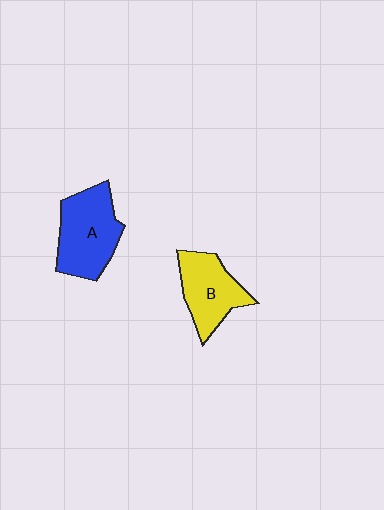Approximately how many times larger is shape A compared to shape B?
Approximately 1.2 times.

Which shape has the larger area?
Shape A (blue).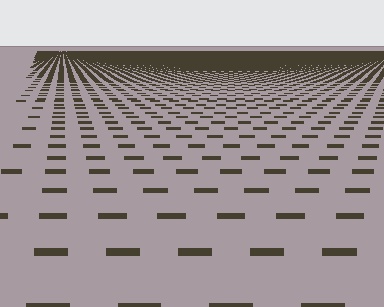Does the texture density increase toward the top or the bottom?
Density increases toward the top.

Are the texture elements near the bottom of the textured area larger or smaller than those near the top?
Larger. Near the bottom, elements are closer to the viewer and appear at a bigger on-screen size.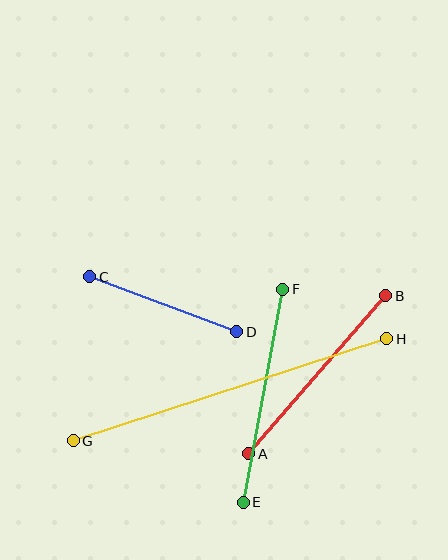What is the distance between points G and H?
The distance is approximately 330 pixels.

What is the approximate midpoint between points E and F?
The midpoint is at approximately (263, 396) pixels.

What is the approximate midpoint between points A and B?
The midpoint is at approximately (317, 375) pixels.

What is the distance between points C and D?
The distance is approximately 157 pixels.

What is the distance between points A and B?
The distance is approximately 209 pixels.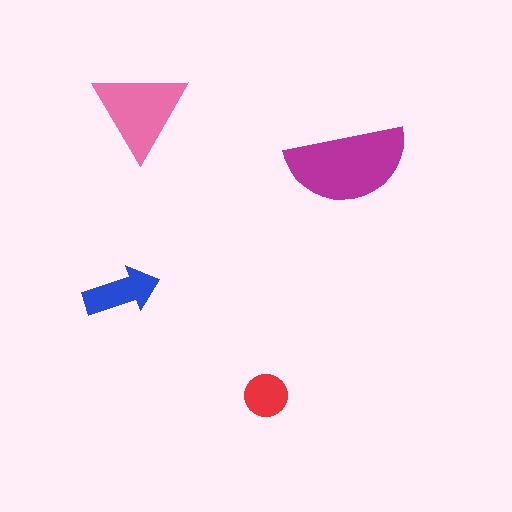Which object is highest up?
The pink triangle is topmost.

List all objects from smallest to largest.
The red circle, the blue arrow, the pink triangle, the magenta semicircle.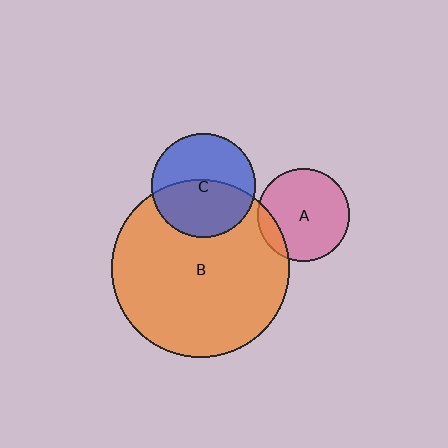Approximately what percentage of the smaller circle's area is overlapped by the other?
Approximately 15%.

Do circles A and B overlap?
Yes.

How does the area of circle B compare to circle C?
Approximately 3.0 times.